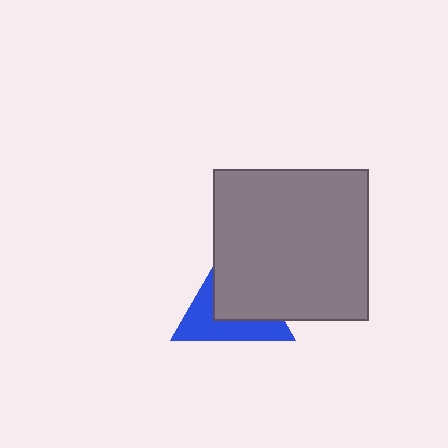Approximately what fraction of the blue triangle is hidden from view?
Roughly 54% of the blue triangle is hidden behind the gray rectangle.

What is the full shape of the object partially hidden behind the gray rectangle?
The partially hidden object is a blue triangle.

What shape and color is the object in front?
The object in front is a gray rectangle.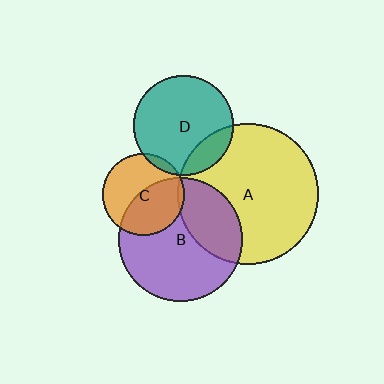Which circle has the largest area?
Circle A (yellow).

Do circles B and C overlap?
Yes.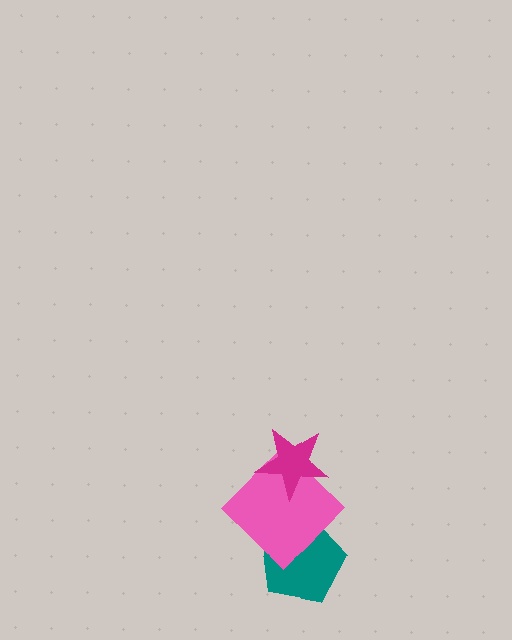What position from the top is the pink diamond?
The pink diamond is 2nd from the top.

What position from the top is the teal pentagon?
The teal pentagon is 3rd from the top.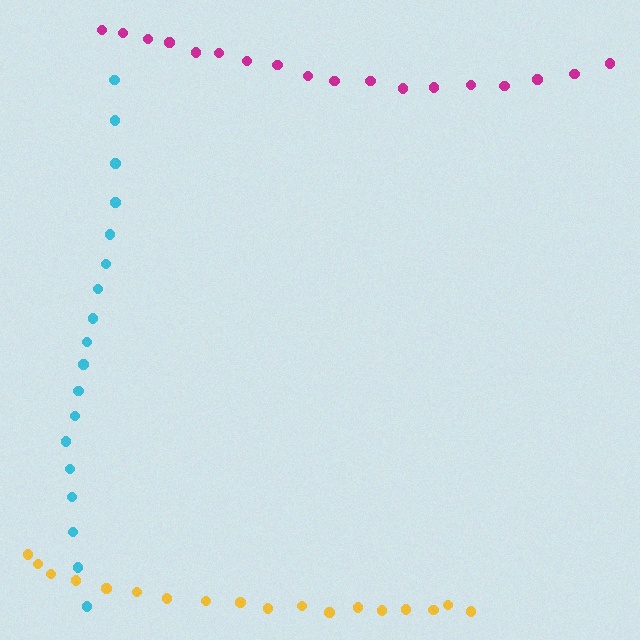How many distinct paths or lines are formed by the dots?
There are 3 distinct paths.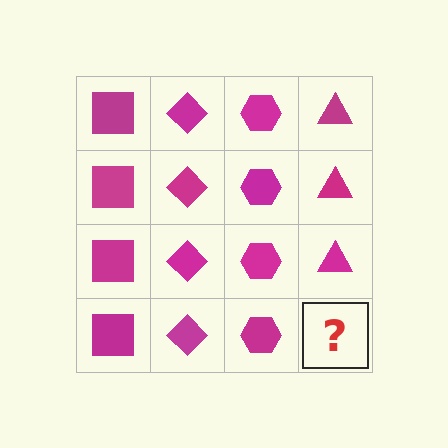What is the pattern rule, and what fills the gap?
The rule is that each column has a consistent shape. The gap should be filled with a magenta triangle.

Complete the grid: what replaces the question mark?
The question mark should be replaced with a magenta triangle.